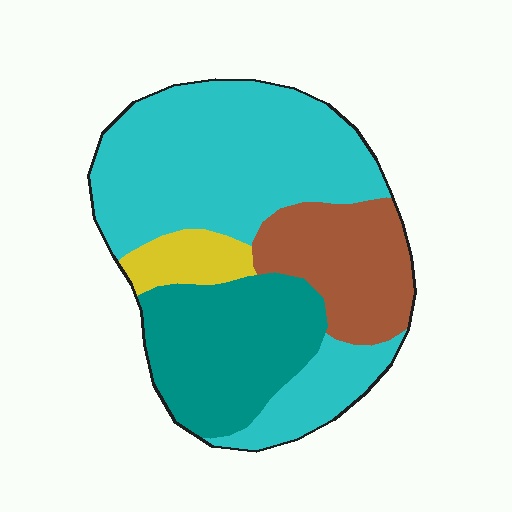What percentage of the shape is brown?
Brown takes up about one fifth (1/5) of the shape.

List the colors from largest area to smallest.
From largest to smallest: cyan, teal, brown, yellow.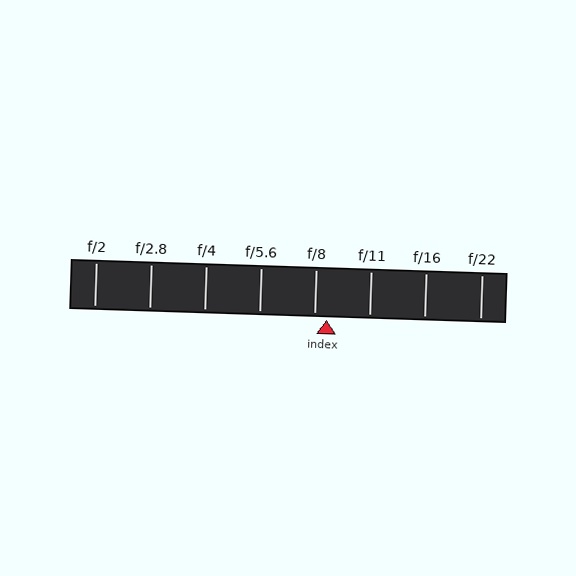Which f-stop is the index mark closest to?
The index mark is closest to f/8.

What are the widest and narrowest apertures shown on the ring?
The widest aperture shown is f/2 and the narrowest is f/22.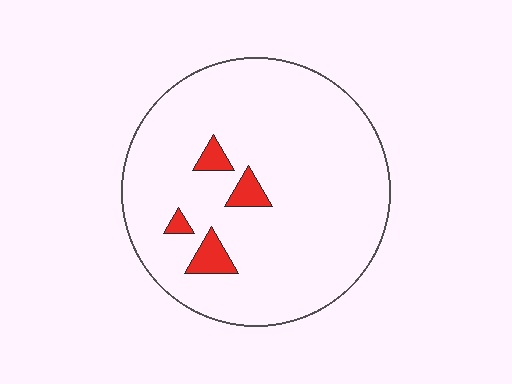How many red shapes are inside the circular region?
4.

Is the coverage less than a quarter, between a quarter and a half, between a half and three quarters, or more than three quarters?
Less than a quarter.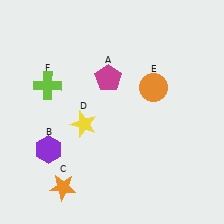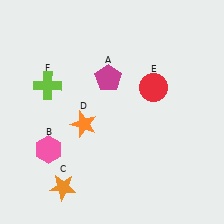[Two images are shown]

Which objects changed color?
B changed from purple to pink. D changed from yellow to orange. E changed from orange to red.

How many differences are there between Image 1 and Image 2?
There are 3 differences between the two images.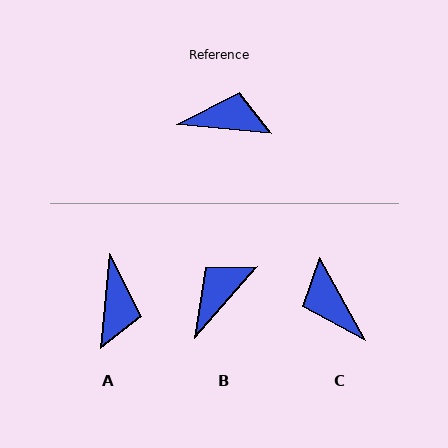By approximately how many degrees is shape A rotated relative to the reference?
Approximately 90 degrees clockwise.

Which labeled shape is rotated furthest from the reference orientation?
C, about 124 degrees away.